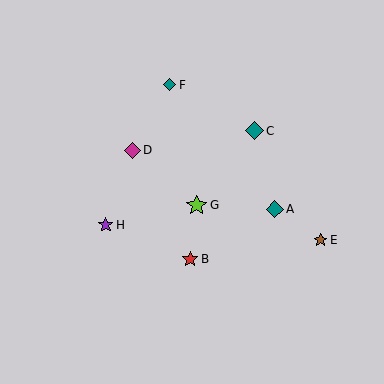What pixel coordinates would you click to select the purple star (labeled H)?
Click at (106, 225) to select the purple star H.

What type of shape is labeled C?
Shape C is a teal diamond.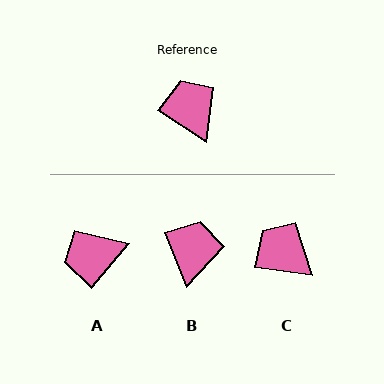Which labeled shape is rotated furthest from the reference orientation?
A, about 84 degrees away.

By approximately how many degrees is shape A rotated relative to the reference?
Approximately 84 degrees counter-clockwise.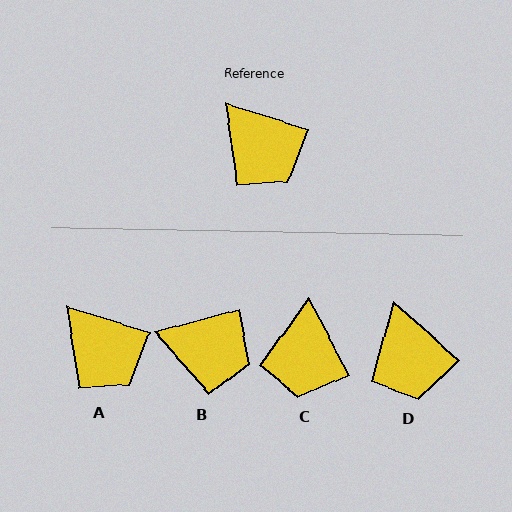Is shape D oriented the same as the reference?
No, it is off by about 24 degrees.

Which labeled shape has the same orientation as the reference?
A.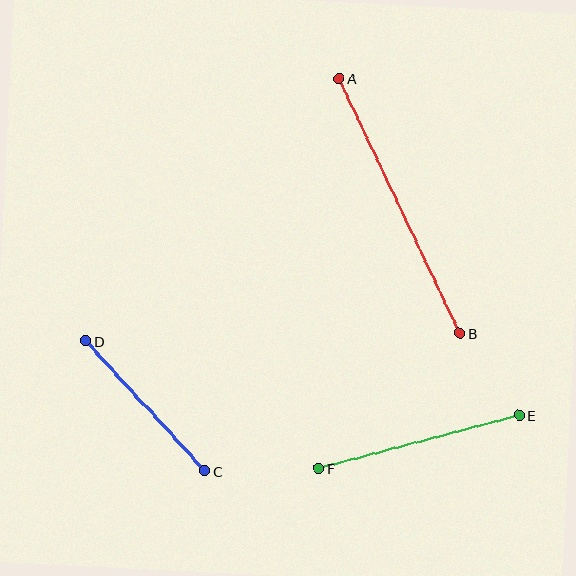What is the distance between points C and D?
The distance is approximately 176 pixels.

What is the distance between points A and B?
The distance is approximately 282 pixels.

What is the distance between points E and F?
The distance is approximately 207 pixels.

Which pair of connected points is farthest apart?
Points A and B are farthest apart.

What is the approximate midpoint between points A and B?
The midpoint is at approximately (399, 206) pixels.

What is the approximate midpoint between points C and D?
The midpoint is at approximately (145, 406) pixels.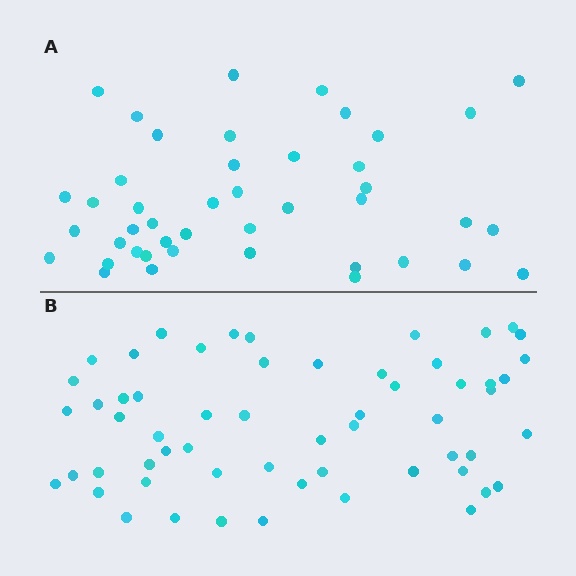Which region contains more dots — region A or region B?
Region B (the bottom region) has more dots.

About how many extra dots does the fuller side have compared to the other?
Region B has approximately 15 more dots than region A.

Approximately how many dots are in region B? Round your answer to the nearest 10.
About 60 dots. (The exact count is 58, which rounds to 60.)